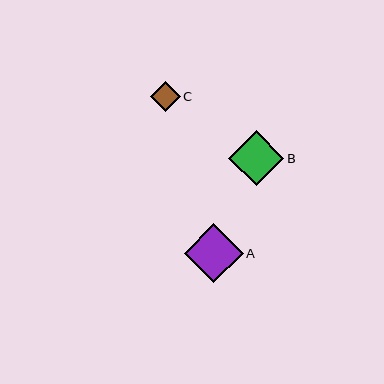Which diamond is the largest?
Diamond A is the largest with a size of approximately 59 pixels.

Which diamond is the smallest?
Diamond C is the smallest with a size of approximately 30 pixels.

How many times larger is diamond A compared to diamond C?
Diamond A is approximately 2.0 times the size of diamond C.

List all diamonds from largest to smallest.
From largest to smallest: A, B, C.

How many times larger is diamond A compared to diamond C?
Diamond A is approximately 2.0 times the size of diamond C.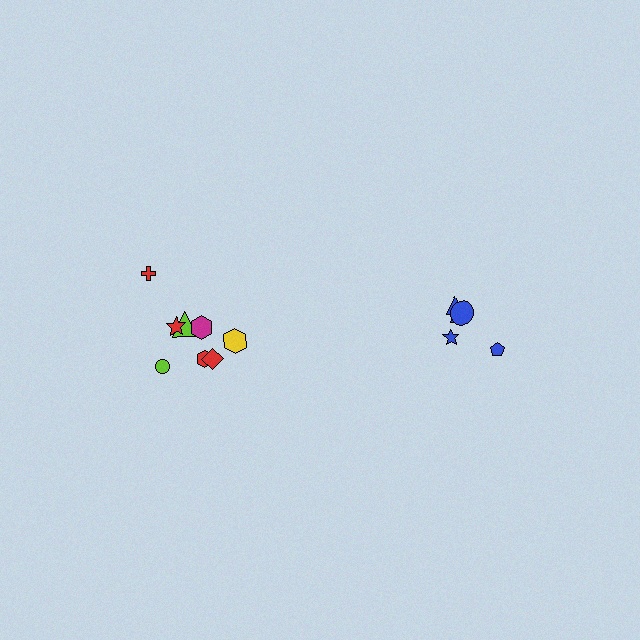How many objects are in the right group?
There are 5 objects.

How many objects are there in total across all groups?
There are 13 objects.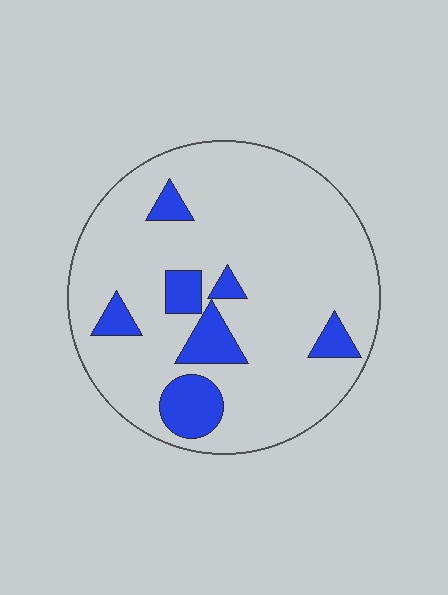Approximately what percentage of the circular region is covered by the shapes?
Approximately 15%.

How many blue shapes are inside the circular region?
7.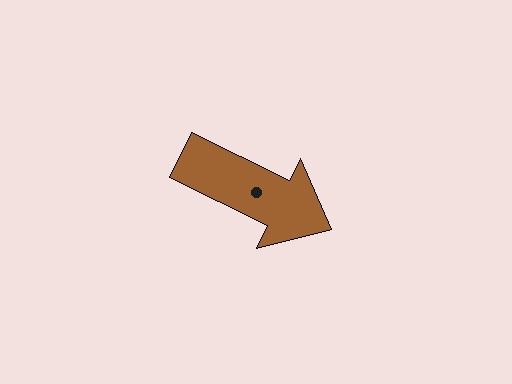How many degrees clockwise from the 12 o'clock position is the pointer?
Approximately 116 degrees.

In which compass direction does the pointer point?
Southeast.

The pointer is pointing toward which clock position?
Roughly 4 o'clock.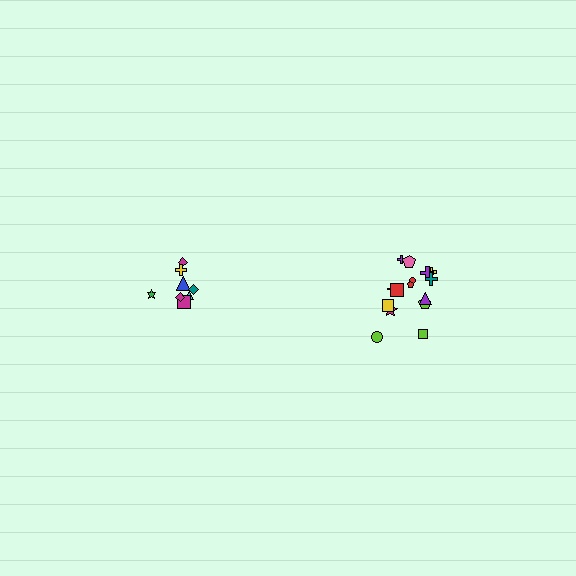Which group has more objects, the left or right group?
The right group.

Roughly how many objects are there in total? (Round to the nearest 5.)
Roughly 25 objects in total.